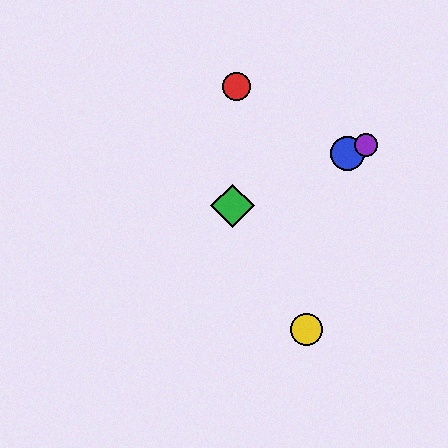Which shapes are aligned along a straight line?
The blue circle, the green diamond, the purple circle are aligned along a straight line.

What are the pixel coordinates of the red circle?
The red circle is at (237, 86).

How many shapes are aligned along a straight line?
3 shapes (the blue circle, the green diamond, the purple circle) are aligned along a straight line.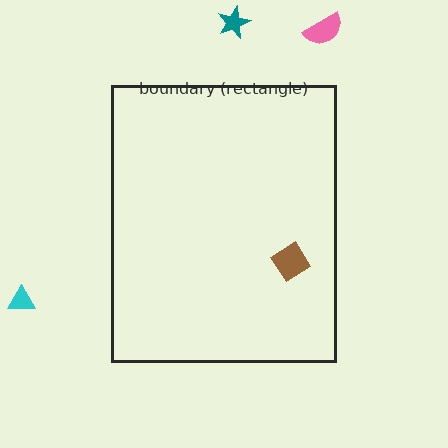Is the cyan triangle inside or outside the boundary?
Outside.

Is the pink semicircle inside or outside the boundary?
Outside.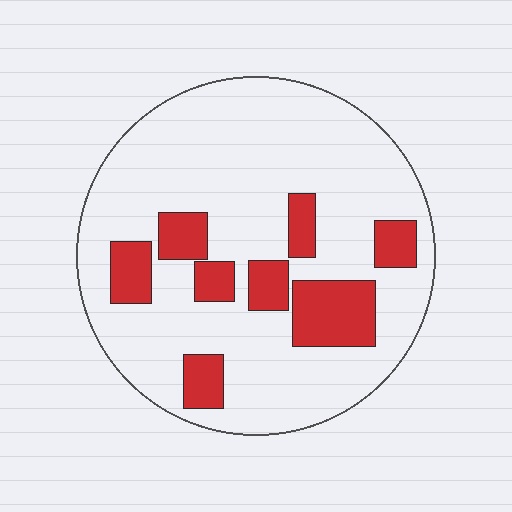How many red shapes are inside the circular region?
8.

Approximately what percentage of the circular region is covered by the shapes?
Approximately 20%.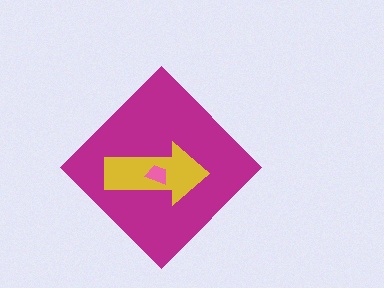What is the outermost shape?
The magenta diamond.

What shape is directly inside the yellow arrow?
The pink trapezoid.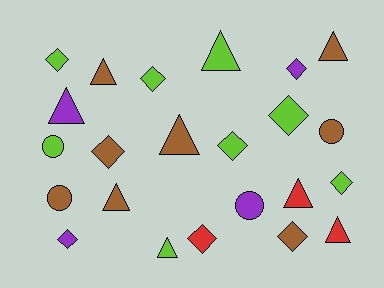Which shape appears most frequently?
Diamond, with 10 objects.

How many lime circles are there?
There is 1 lime circle.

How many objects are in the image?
There are 23 objects.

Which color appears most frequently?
Lime, with 8 objects.